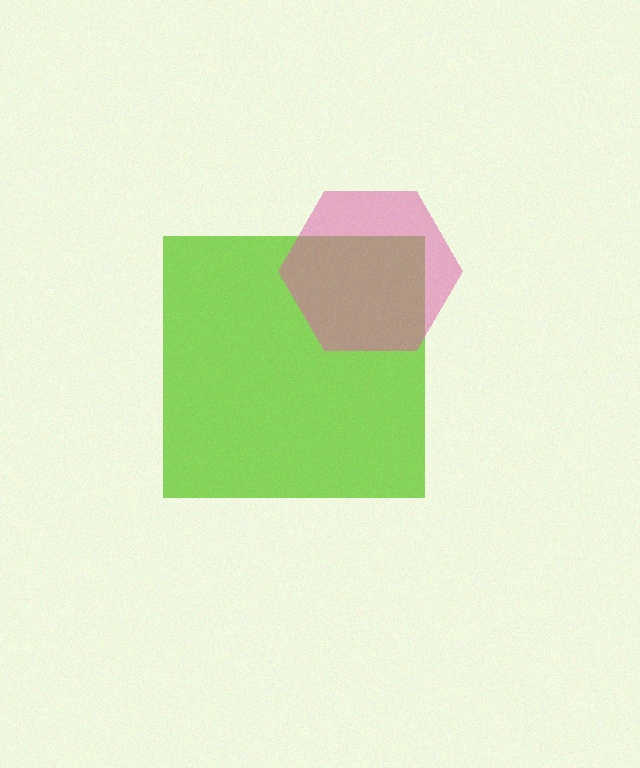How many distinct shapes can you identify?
There are 2 distinct shapes: a lime square, a pink hexagon.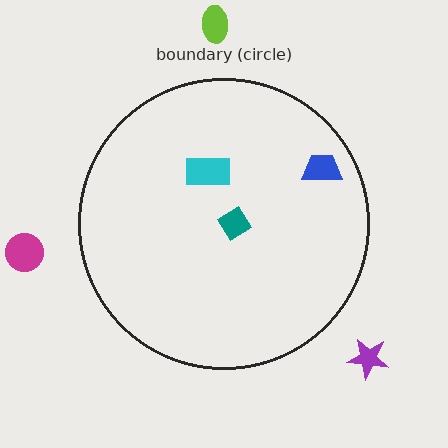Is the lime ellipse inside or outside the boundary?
Outside.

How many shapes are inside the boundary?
3 inside, 3 outside.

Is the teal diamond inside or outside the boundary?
Inside.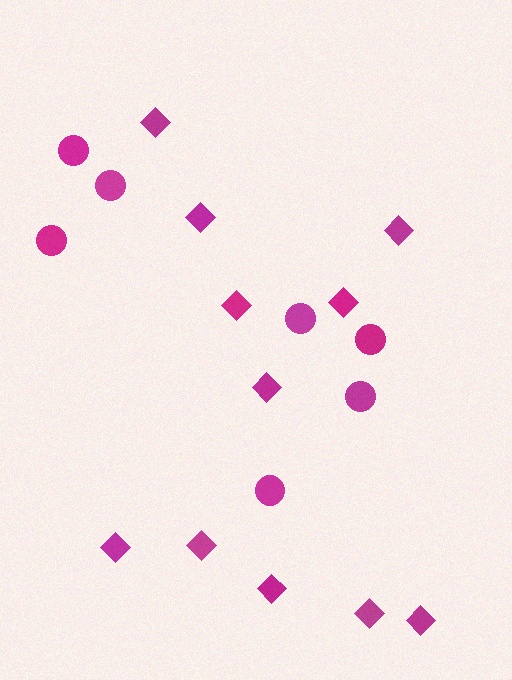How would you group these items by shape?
There are 2 groups: one group of diamonds (11) and one group of circles (7).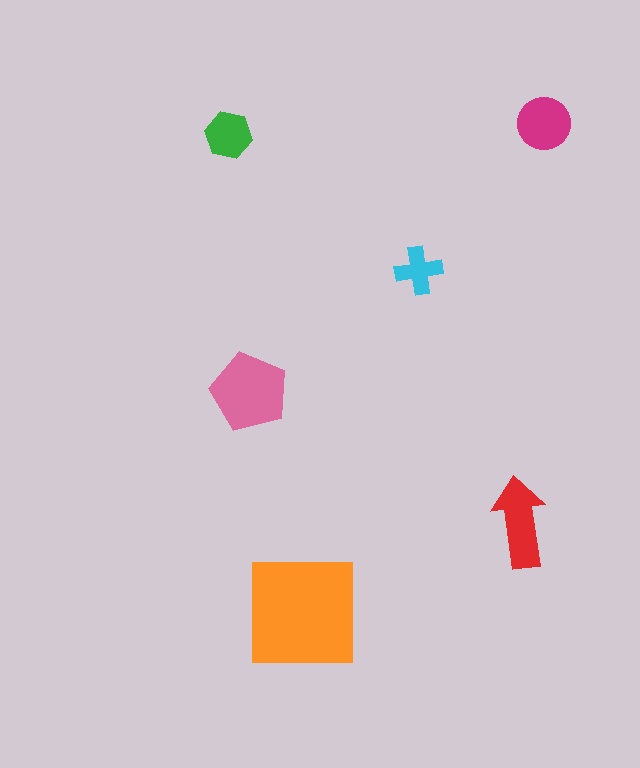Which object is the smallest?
The cyan cross.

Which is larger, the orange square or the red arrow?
The orange square.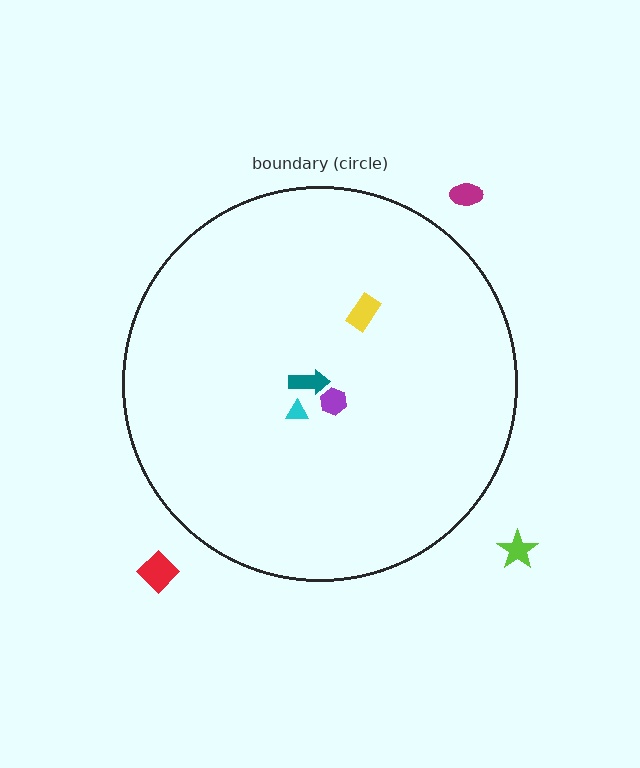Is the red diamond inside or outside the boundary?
Outside.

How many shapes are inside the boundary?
4 inside, 3 outside.